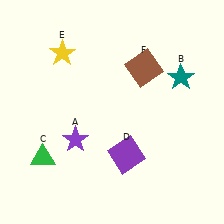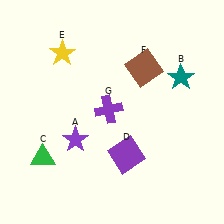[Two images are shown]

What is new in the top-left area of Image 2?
A purple cross (G) was added in the top-left area of Image 2.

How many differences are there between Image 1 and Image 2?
There is 1 difference between the two images.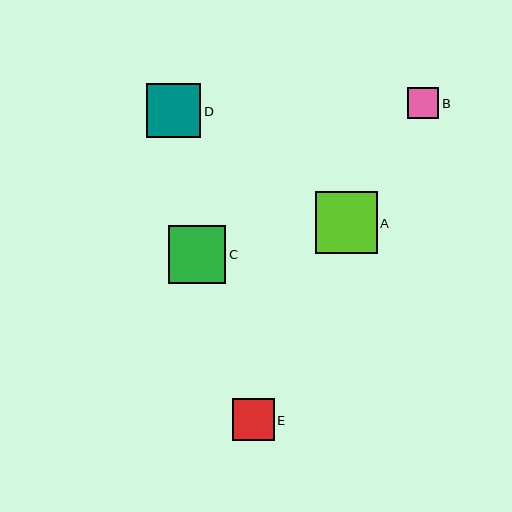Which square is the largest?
Square A is the largest with a size of approximately 62 pixels.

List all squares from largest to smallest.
From largest to smallest: A, C, D, E, B.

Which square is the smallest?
Square B is the smallest with a size of approximately 31 pixels.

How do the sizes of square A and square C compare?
Square A and square C are approximately the same size.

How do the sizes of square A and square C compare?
Square A and square C are approximately the same size.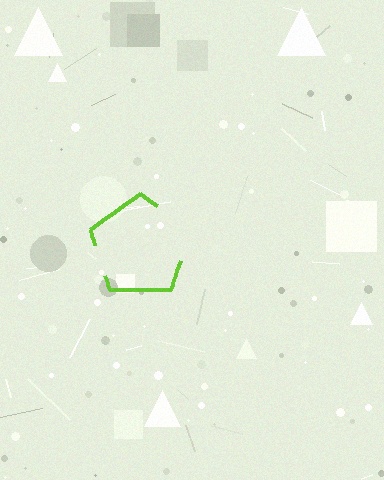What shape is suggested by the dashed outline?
The dashed outline suggests a pentagon.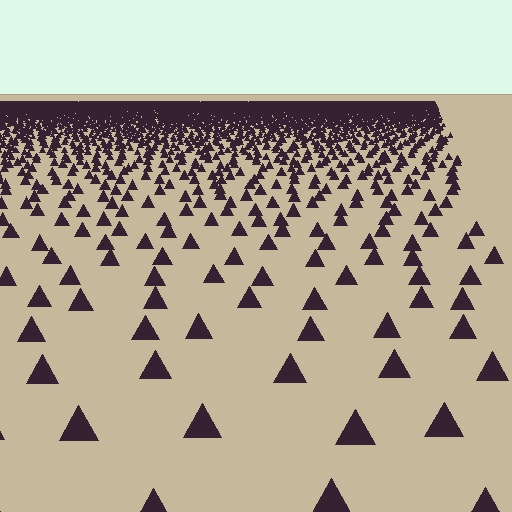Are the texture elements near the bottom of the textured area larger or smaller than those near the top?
Larger. Near the bottom, elements are closer to the viewer and appear at a bigger on-screen size.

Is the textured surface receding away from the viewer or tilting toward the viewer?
The surface is receding away from the viewer. Texture elements get smaller and denser toward the top.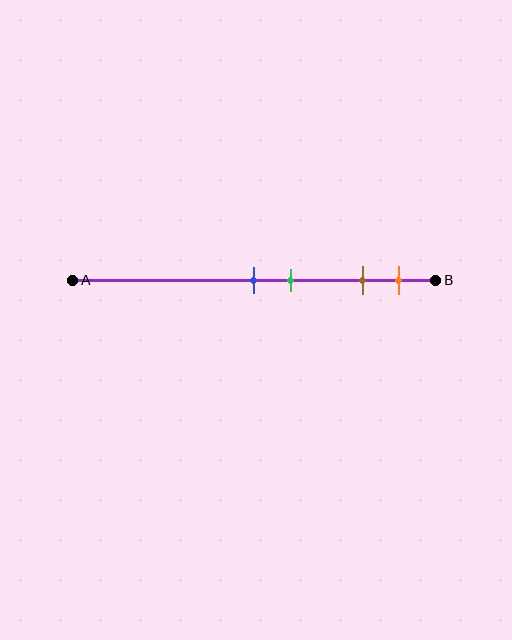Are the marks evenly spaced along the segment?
No, the marks are not evenly spaced.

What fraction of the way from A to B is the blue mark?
The blue mark is approximately 50% (0.5) of the way from A to B.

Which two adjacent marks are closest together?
The blue and green marks are the closest adjacent pair.